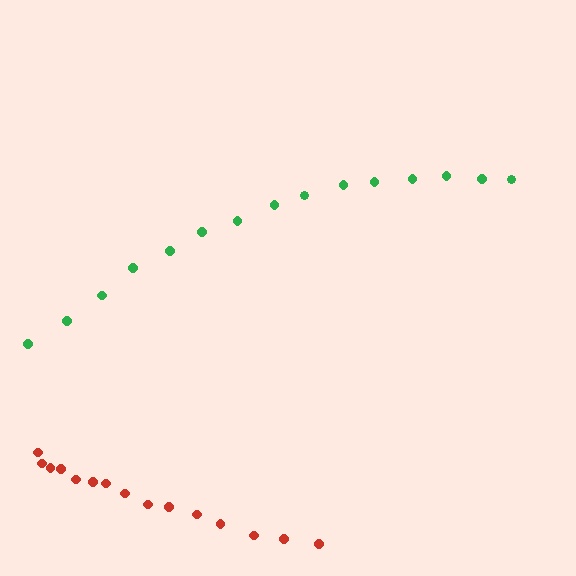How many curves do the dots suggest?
There are 2 distinct paths.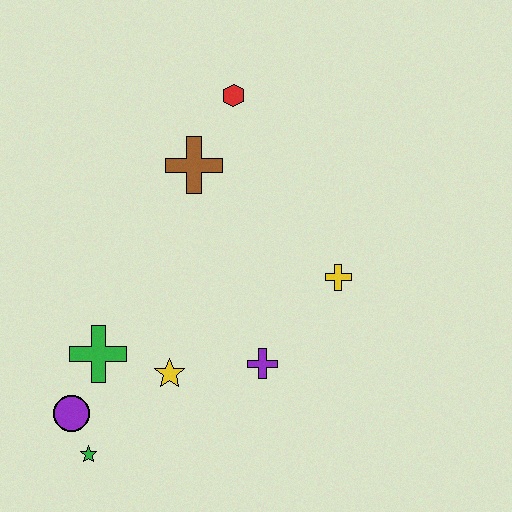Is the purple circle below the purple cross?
Yes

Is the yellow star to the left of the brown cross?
Yes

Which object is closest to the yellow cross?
The purple cross is closest to the yellow cross.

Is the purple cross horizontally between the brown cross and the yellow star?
No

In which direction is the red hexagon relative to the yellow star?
The red hexagon is above the yellow star.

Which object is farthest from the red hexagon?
The green star is farthest from the red hexagon.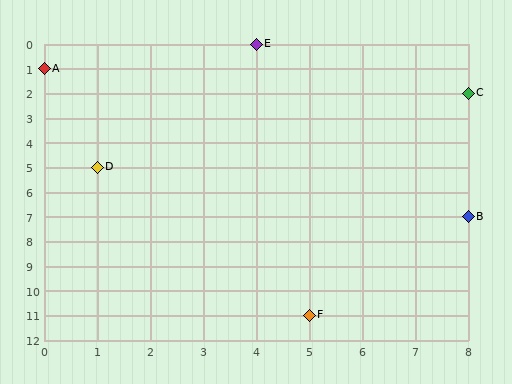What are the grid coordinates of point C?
Point C is at grid coordinates (8, 2).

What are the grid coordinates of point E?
Point E is at grid coordinates (4, 0).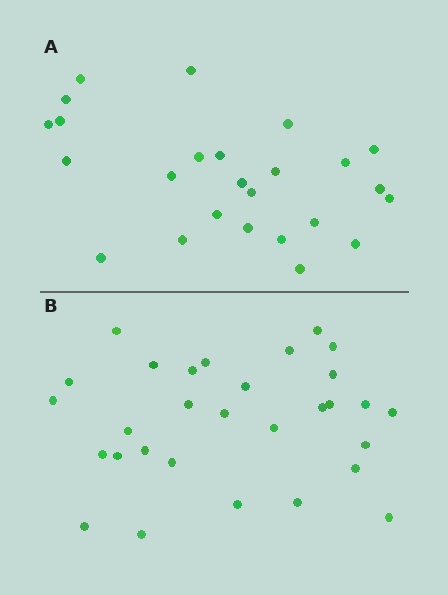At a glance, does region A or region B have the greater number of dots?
Region B (the bottom region) has more dots.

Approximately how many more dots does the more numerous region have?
Region B has about 5 more dots than region A.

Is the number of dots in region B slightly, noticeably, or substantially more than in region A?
Region B has only slightly more — the two regions are fairly close. The ratio is roughly 1.2 to 1.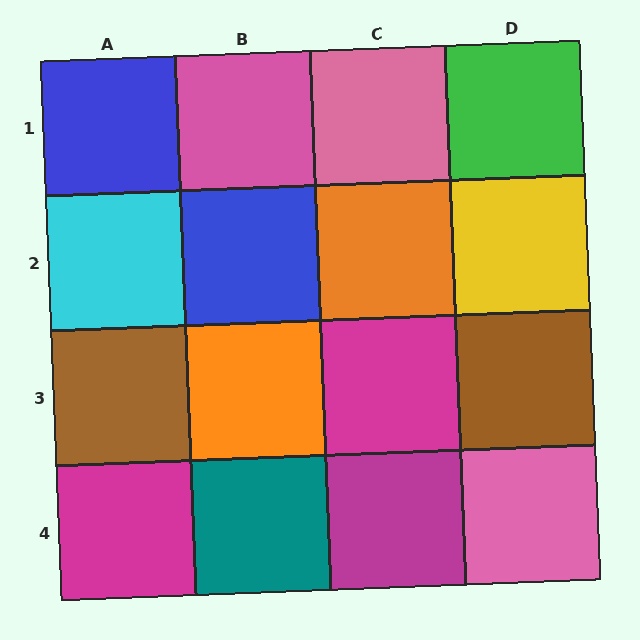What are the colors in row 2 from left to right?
Cyan, blue, orange, yellow.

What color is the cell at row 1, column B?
Pink.